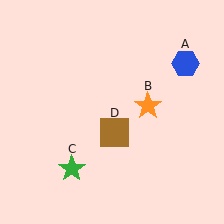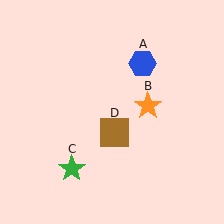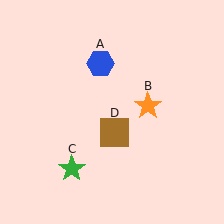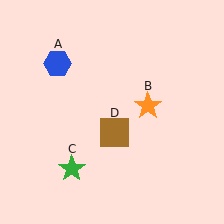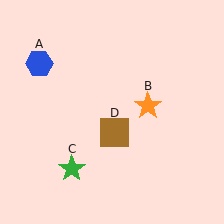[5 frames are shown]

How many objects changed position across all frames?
1 object changed position: blue hexagon (object A).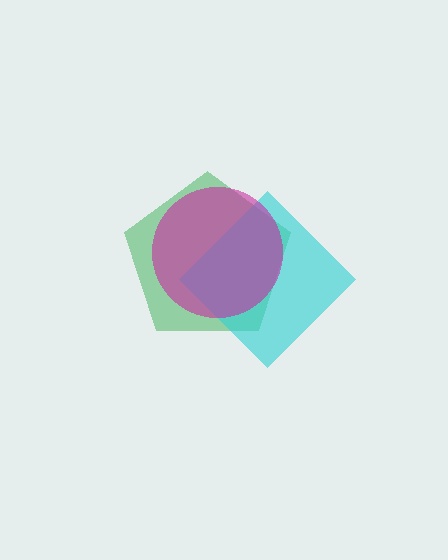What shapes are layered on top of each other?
The layered shapes are: a green pentagon, a cyan diamond, a magenta circle.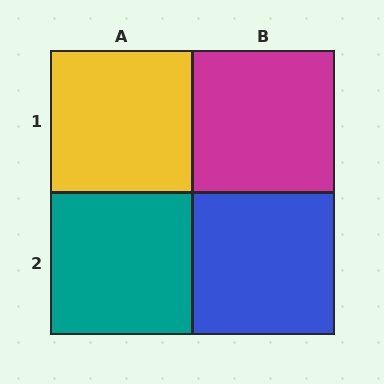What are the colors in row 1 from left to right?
Yellow, magenta.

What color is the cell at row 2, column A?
Teal.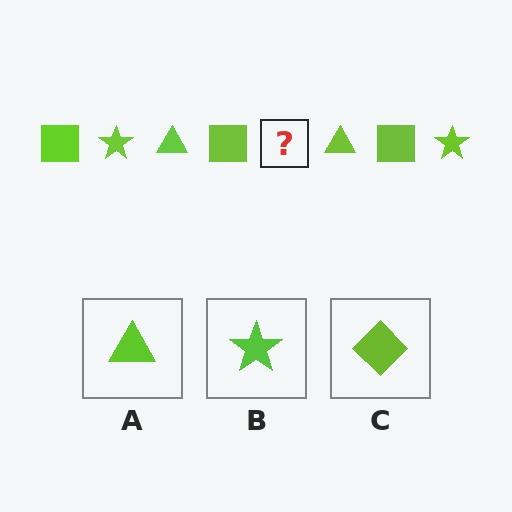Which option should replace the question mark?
Option B.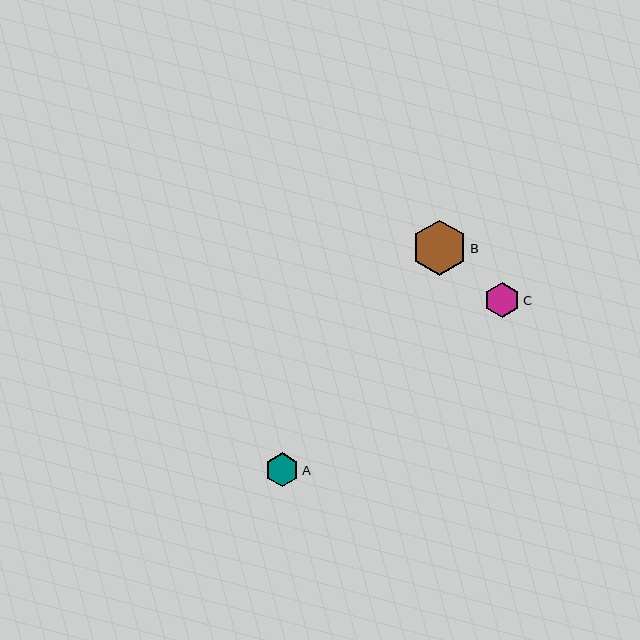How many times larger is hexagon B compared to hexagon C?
Hexagon B is approximately 1.5 times the size of hexagon C.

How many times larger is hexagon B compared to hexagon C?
Hexagon B is approximately 1.5 times the size of hexagon C.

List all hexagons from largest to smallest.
From largest to smallest: B, C, A.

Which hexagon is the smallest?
Hexagon A is the smallest with a size of approximately 34 pixels.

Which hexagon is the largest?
Hexagon B is the largest with a size of approximately 55 pixels.